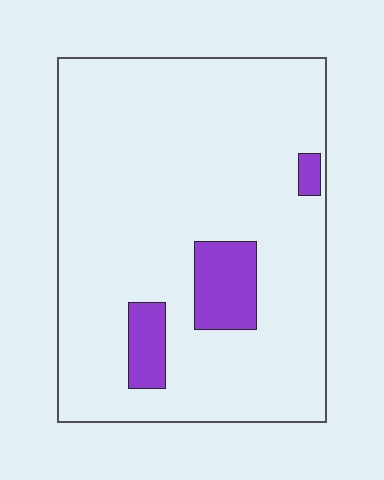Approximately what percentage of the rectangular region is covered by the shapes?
Approximately 10%.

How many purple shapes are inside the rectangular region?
3.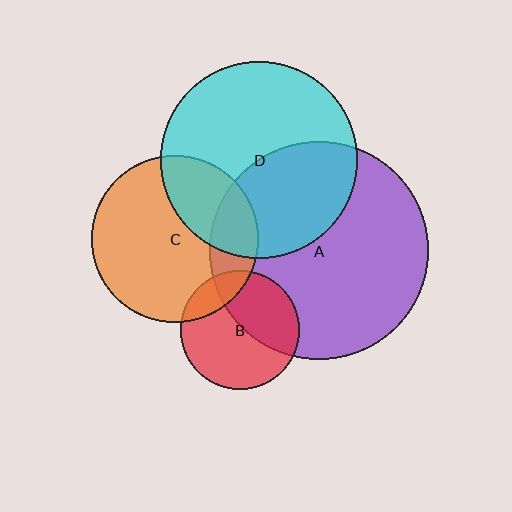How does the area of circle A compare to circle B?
Approximately 3.4 times.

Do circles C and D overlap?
Yes.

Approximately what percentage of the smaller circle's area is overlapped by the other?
Approximately 30%.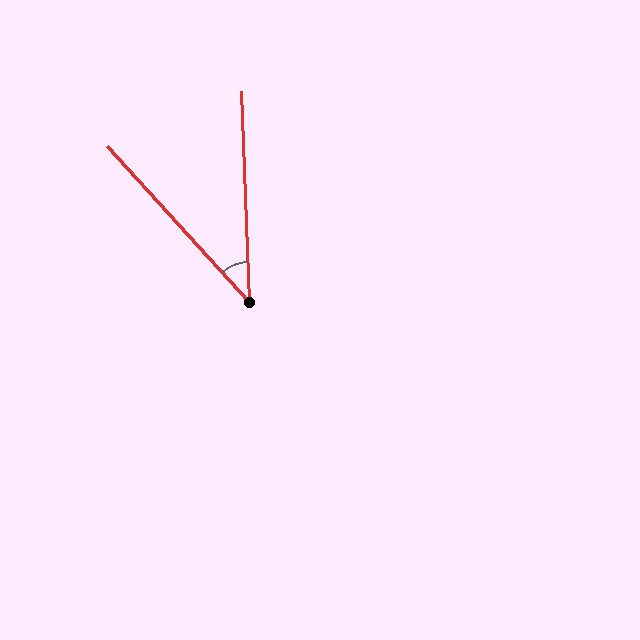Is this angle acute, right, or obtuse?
It is acute.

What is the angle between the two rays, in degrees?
Approximately 40 degrees.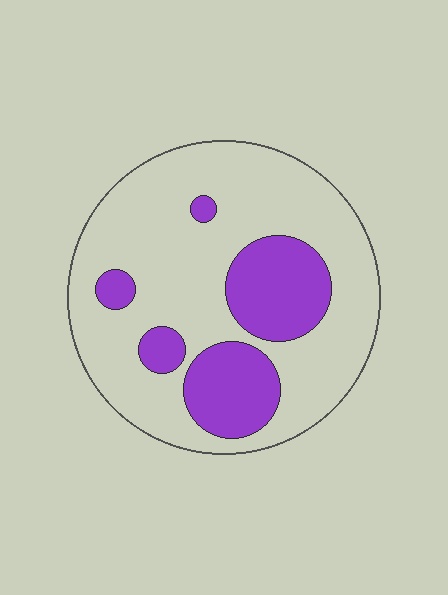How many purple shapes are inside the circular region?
5.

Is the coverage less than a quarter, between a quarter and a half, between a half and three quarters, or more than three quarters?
Between a quarter and a half.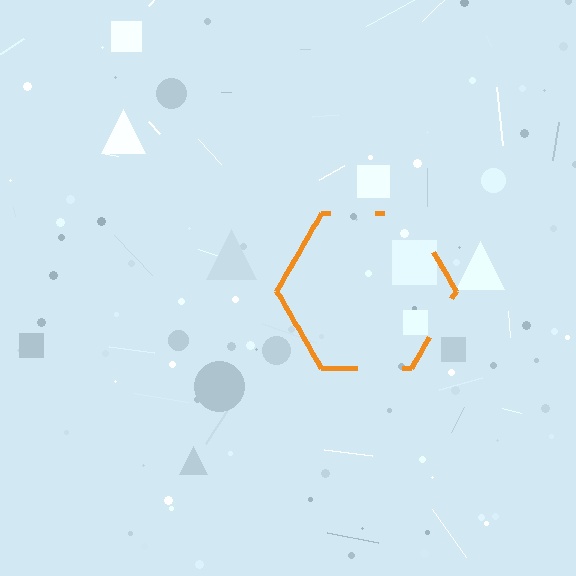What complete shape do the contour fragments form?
The contour fragments form a hexagon.